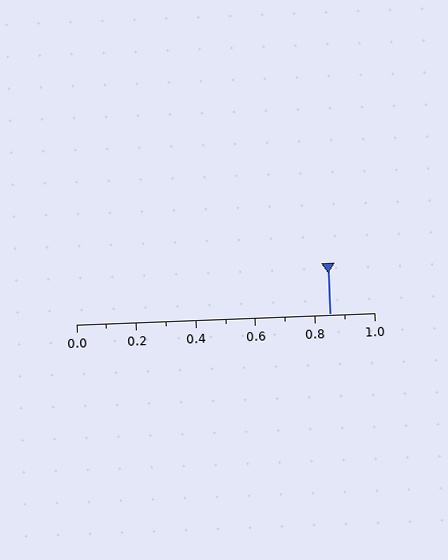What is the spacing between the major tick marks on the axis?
The major ticks are spaced 0.2 apart.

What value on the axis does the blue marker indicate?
The marker indicates approximately 0.85.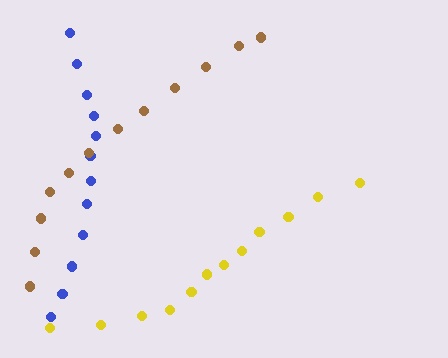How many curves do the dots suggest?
There are 3 distinct paths.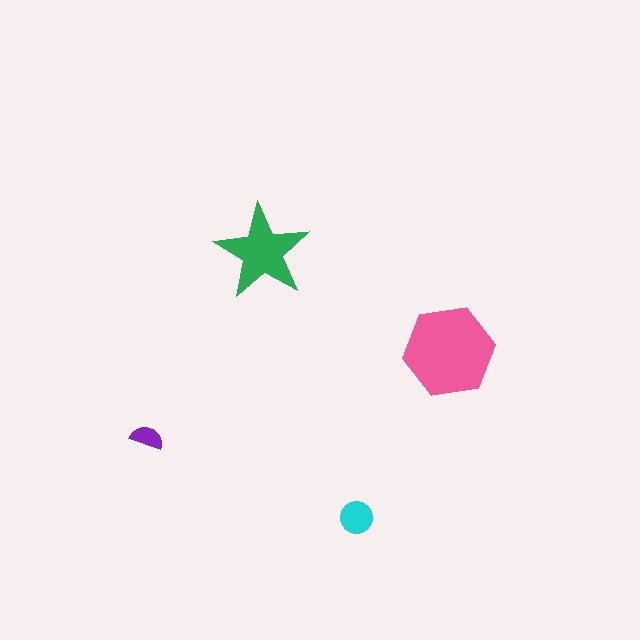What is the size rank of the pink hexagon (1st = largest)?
1st.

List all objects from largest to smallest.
The pink hexagon, the green star, the cyan circle, the purple semicircle.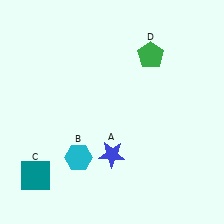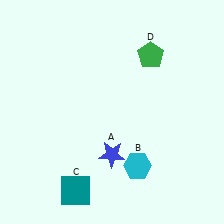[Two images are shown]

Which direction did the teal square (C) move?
The teal square (C) moved right.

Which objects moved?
The objects that moved are: the cyan hexagon (B), the teal square (C).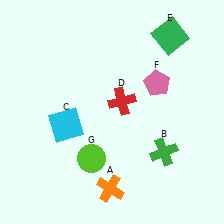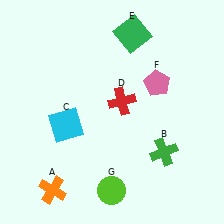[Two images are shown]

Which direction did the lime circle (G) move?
The lime circle (G) moved down.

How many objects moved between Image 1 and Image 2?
3 objects moved between the two images.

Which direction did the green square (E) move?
The green square (E) moved left.